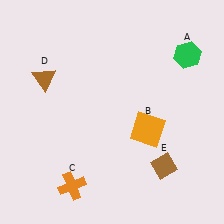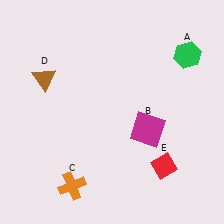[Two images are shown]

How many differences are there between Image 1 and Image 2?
There are 2 differences between the two images.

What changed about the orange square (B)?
In Image 1, B is orange. In Image 2, it changed to magenta.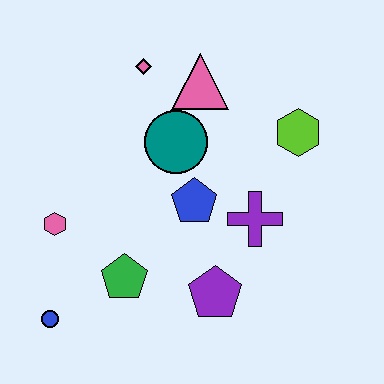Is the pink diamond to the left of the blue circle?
No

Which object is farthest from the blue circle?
The lime hexagon is farthest from the blue circle.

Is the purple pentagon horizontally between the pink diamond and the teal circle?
No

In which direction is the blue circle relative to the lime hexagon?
The blue circle is to the left of the lime hexagon.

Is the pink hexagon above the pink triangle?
No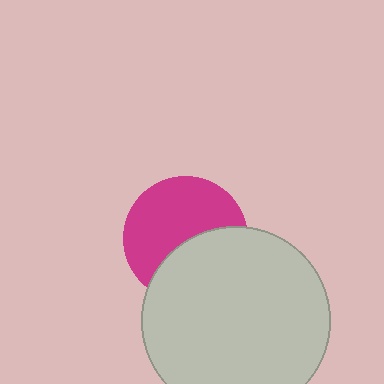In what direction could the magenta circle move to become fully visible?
The magenta circle could move up. That would shift it out from behind the light gray circle entirely.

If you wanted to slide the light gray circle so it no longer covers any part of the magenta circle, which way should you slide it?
Slide it down — that is the most direct way to separate the two shapes.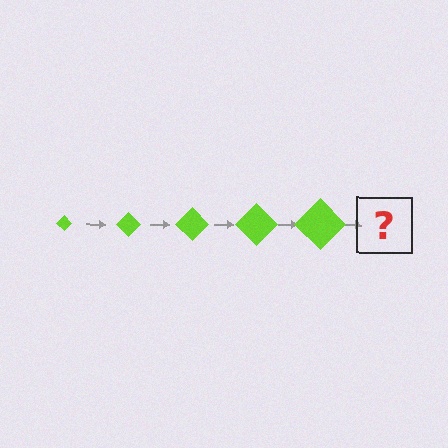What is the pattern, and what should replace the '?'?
The pattern is that the diamond gets progressively larger each step. The '?' should be a lime diamond, larger than the previous one.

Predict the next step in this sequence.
The next step is a lime diamond, larger than the previous one.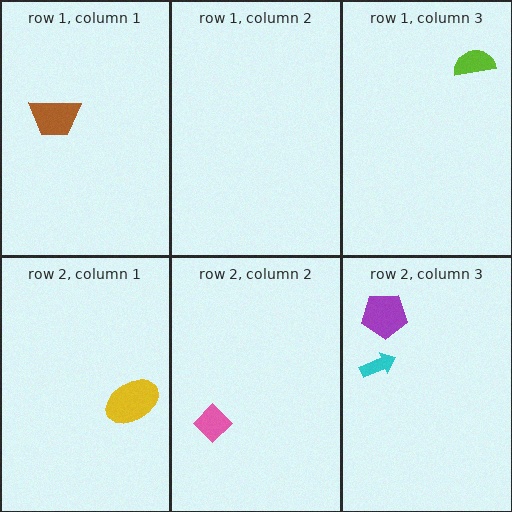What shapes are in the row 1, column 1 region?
The brown trapezoid.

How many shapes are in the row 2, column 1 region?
1.